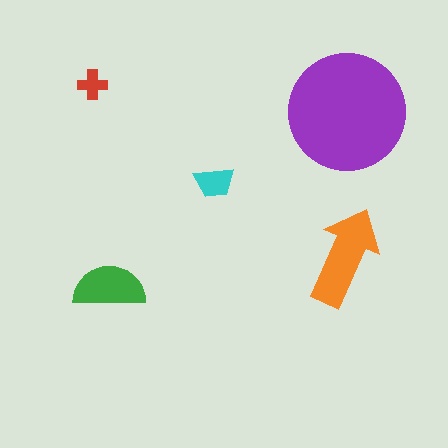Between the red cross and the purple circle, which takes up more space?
The purple circle.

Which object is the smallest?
The red cross.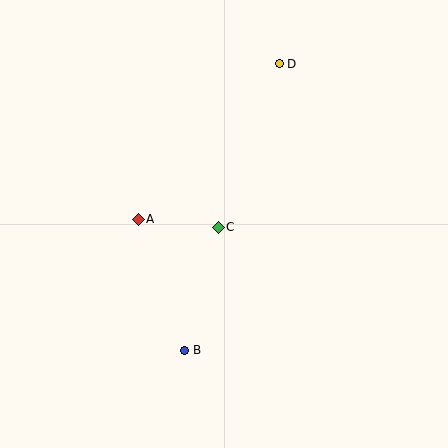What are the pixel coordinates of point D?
Point D is at (279, 64).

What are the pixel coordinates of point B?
Point B is at (185, 350).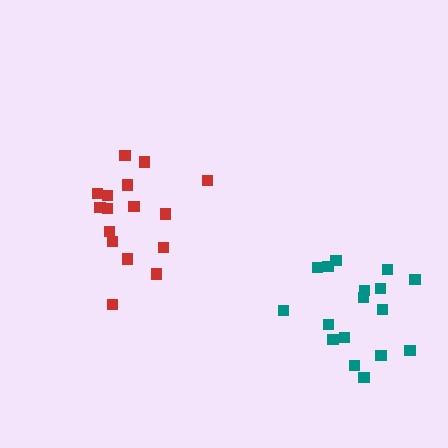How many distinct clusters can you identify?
There are 2 distinct clusters.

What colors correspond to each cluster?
The clusters are colored: teal, red.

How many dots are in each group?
Group 1: 17 dots, Group 2: 16 dots (33 total).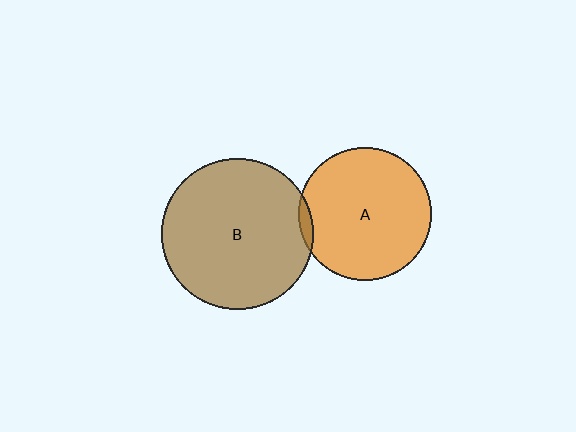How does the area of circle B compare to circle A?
Approximately 1.3 times.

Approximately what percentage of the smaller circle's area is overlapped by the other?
Approximately 5%.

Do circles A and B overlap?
Yes.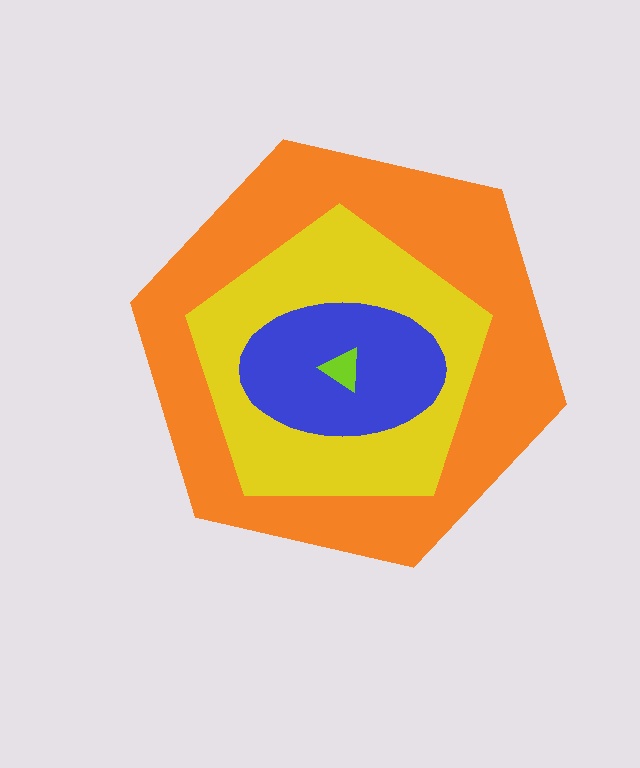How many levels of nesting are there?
4.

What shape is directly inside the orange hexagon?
The yellow pentagon.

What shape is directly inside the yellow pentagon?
The blue ellipse.